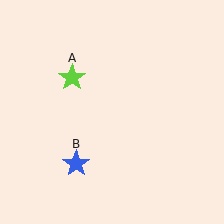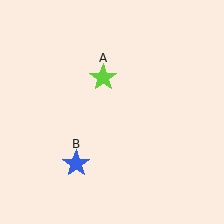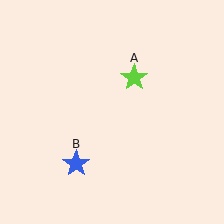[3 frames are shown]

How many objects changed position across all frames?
1 object changed position: lime star (object A).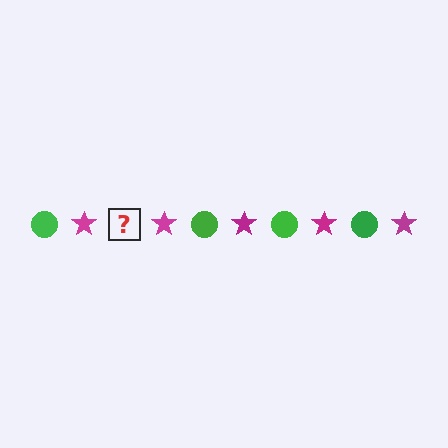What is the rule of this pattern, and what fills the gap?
The rule is that the pattern alternates between green circle and magenta star. The gap should be filled with a green circle.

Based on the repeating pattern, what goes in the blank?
The blank should be a green circle.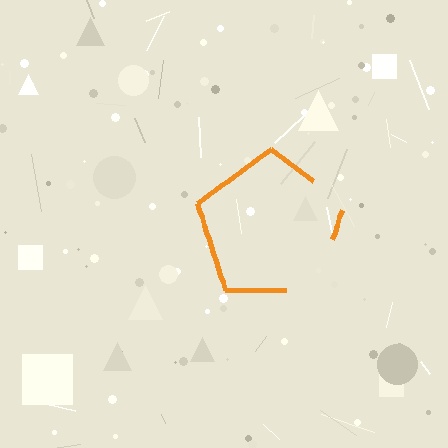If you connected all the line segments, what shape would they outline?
They would outline a pentagon.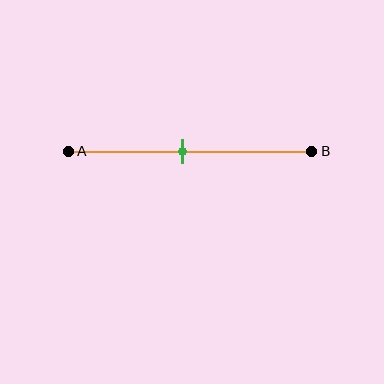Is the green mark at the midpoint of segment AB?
No, the mark is at about 45% from A, not at the 50% midpoint.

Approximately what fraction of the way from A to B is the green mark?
The green mark is approximately 45% of the way from A to B.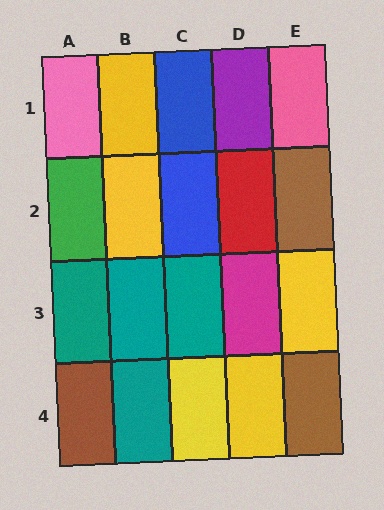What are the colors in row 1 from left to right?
Pink, yellow, blue, purple, pink.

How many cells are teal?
4 cells are teal.